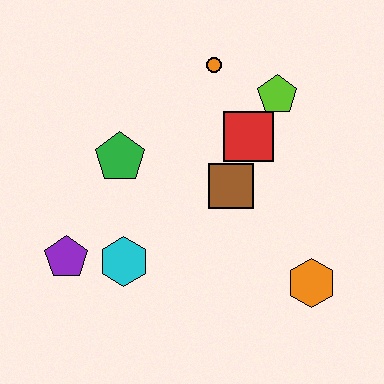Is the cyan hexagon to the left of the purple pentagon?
No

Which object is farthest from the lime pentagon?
The purple pentagon is farthest from the lime pentagon.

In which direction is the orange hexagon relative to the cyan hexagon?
The orange hexagon is to the right of the cyan hexagon.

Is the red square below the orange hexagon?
No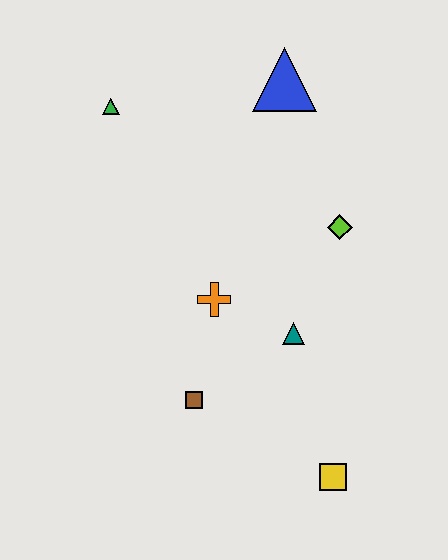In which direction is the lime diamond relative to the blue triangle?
The lime diamond is below the blue triangle.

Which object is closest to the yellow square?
The teal triangle is closest to the yellow square.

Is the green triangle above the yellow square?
Yes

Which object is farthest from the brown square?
The blue triangle is farthest from the brown square.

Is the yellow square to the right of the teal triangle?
Yes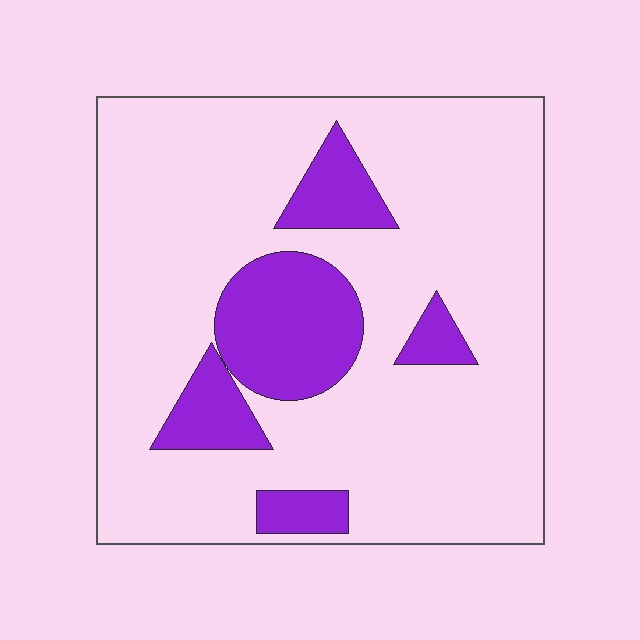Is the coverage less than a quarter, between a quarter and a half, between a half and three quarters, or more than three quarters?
Less than a quarter.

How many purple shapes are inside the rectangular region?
5.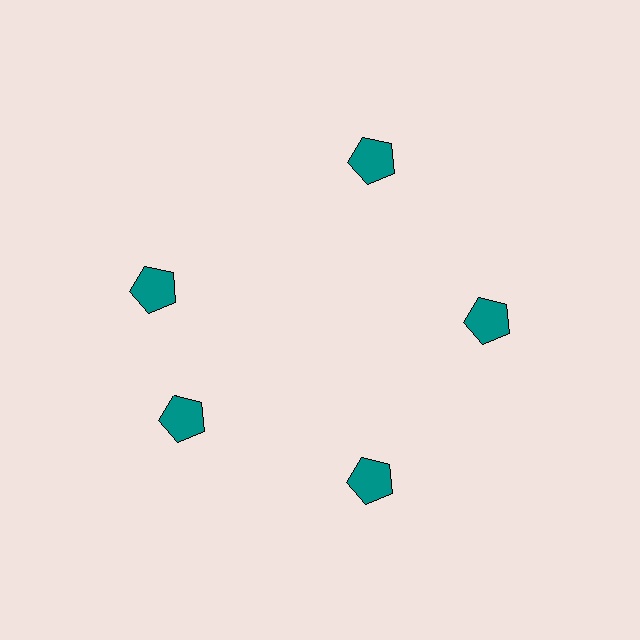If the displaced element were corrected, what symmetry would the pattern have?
It would have 5-fold rotational symmetry — the pattern would map onto itself every 72 degrees.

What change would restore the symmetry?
The symmetry would be restored by rotating it back into even spacing with its neighbors so that all 5 pentagons sit at equal angles and equal distance from the center.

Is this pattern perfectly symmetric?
No. The 5 teal pentagons are arranged in a ring, but one element near the 10 o'clock position is rotated out of alignment along the ring, breaking the 5-fold rotational symmetry.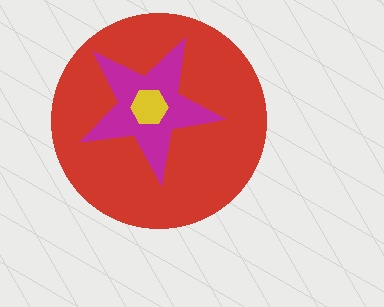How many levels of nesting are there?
3.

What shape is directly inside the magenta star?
The yellow hexagon.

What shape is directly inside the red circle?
The magenta star.